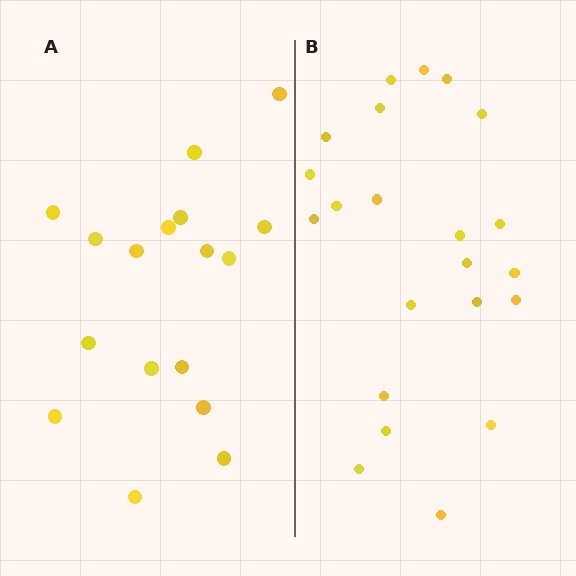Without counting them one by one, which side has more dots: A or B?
Region B (the right region) has more dots.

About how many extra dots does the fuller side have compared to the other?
Region B has about 5 more dots than region A.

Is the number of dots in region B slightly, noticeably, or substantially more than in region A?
Region B has noticeably more, but not dramatically so. The ratio is roughly 1.3 to 1.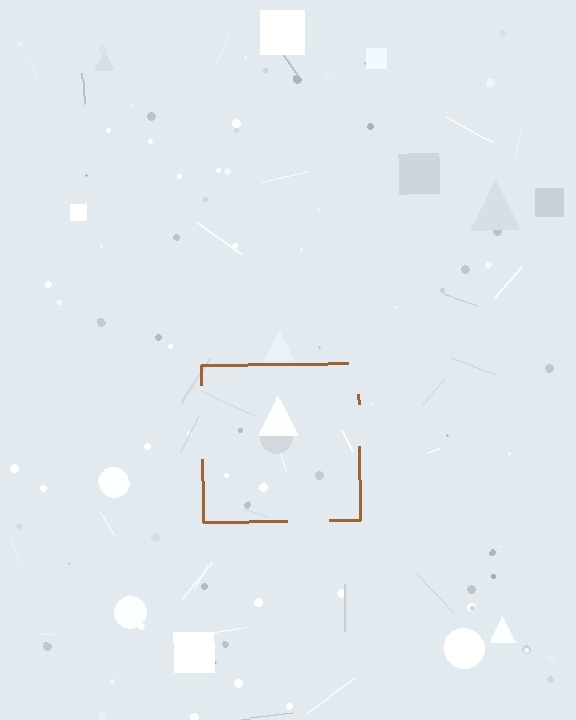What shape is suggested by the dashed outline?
The dashed outline suggests a square.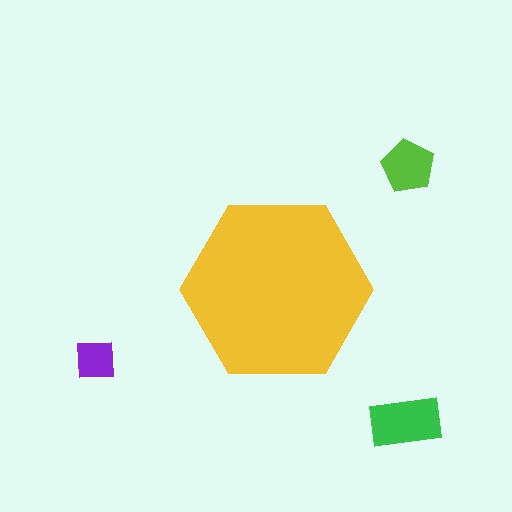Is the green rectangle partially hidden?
No, the green rectangle is fully visible.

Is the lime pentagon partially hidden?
No, the lime pentagon is fully visible.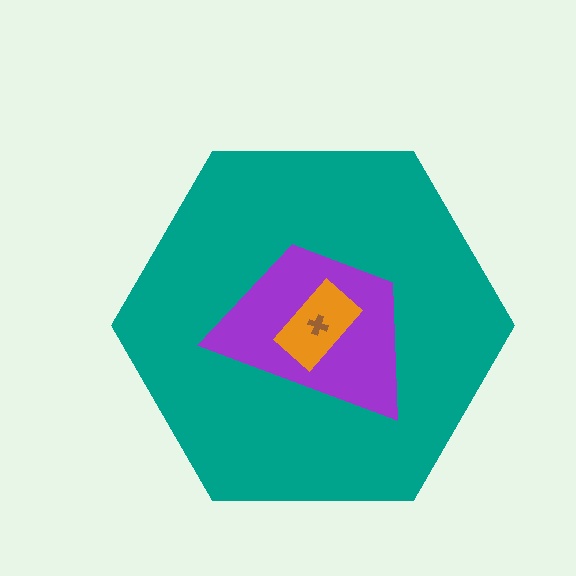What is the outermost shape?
The teal hexagon.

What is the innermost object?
The brown cross.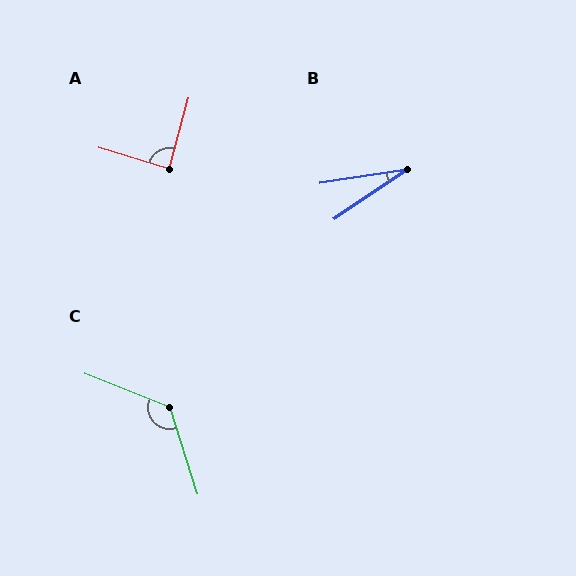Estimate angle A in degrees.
Approximately 88 degrees.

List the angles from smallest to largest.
B (25°), A (88°), C (129°).